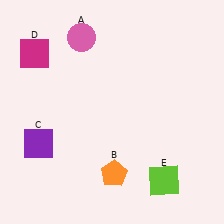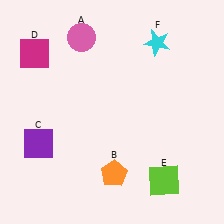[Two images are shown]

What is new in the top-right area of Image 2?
A cyan star (F) was added in the top-right area of Image 2.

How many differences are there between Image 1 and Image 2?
There is 1 difference between the two images.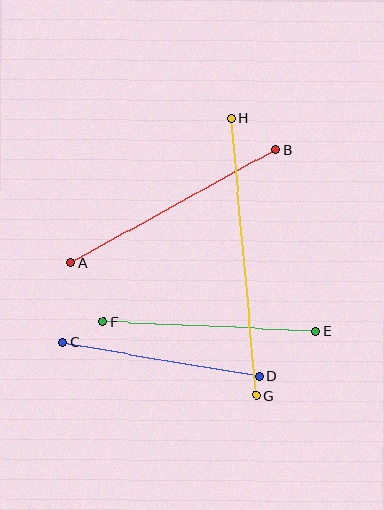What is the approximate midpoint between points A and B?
The midpoint is at approximately (173, 206) pixels.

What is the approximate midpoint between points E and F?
The midpoint is at approximately (210, 326) pixels.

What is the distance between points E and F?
The distance is approximately 213 pixels.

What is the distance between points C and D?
The distance is approximately 199 pixels.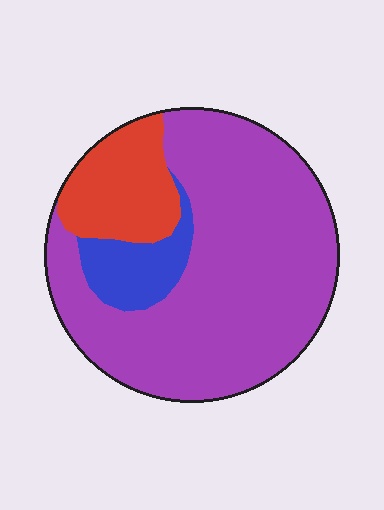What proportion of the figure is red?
Red covers roughly 15% of the figure.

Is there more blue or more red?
Red.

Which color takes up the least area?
Blue, at roughly 10%.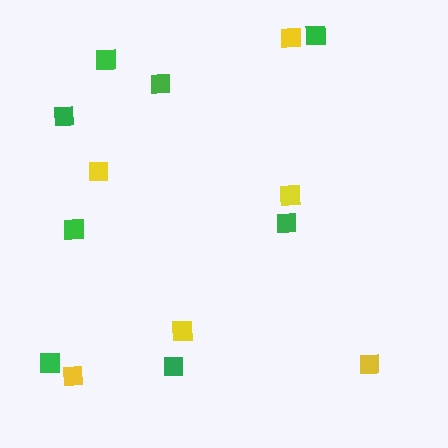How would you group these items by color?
There are 2 groups: one group of green squares (8) and one group of yellow squares (6).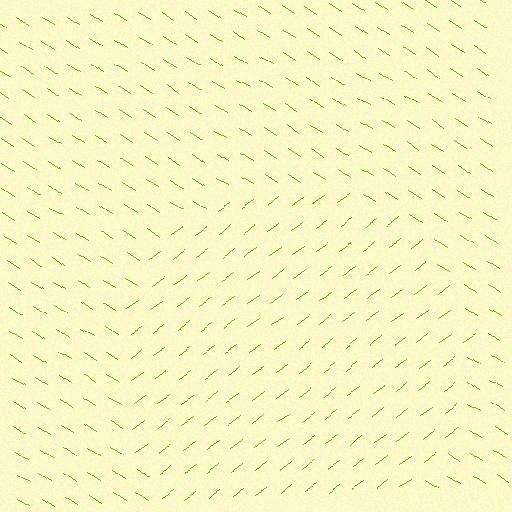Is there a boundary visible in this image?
Yes, there is a texture boundary formed by a change in line orientation.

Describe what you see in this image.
The image is filled with small lime line segments. A circle region in the image has lines oriented differently from the surrounding lines, creating a visible texture boundary.